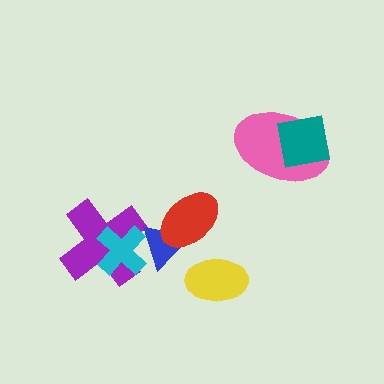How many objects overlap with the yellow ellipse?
0 objects overlap with the yellow ellipse.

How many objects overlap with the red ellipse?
1 object overlaps with the red ellipse.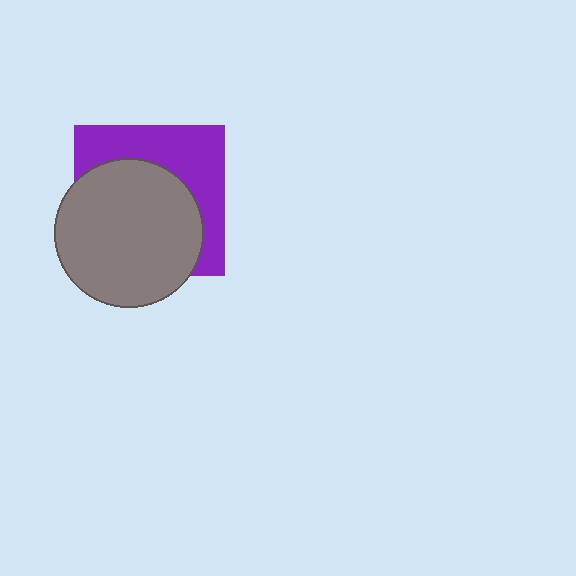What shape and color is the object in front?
The object in front is a gray circle.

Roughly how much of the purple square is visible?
A small part of it is visible (roughly 41%).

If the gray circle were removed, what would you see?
You would see the complete purple square.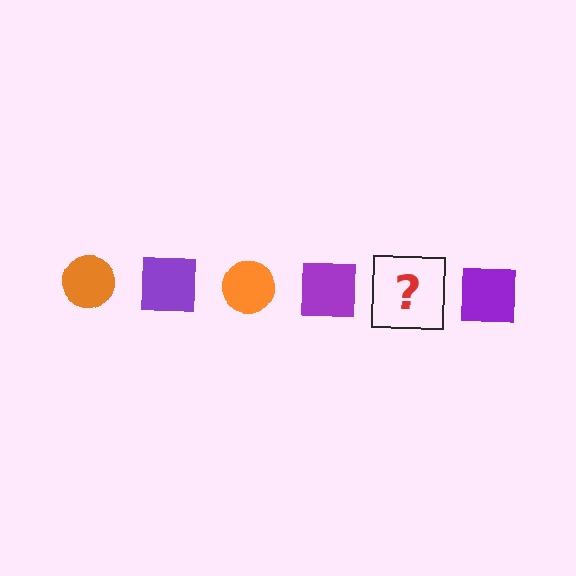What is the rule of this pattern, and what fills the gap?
The rule is that the pattern alternates between orange circle and purple square. The gap should be filled with an orange circle.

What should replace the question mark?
The question mark should be replaced with an orange circle.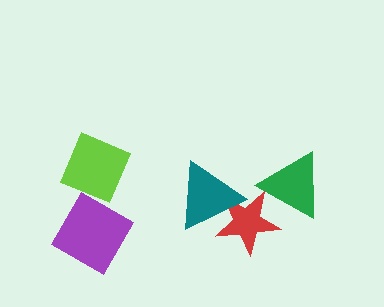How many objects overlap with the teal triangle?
1 object overlaps with the teal triangle.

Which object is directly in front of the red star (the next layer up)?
The teal triangle is directly in front of the red star.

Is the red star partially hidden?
Yes, it is partially covered by another shape.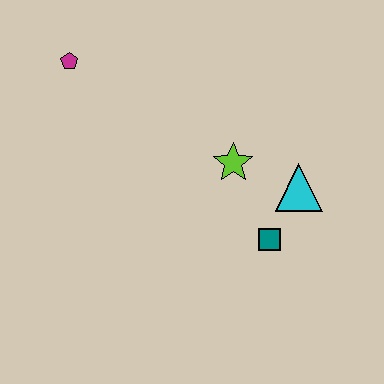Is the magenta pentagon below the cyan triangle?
No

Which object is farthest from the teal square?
The magenta pentagon is farthest from the teal square.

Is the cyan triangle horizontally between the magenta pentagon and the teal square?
No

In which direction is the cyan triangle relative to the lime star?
The cyan triangle is to the right of the lime star.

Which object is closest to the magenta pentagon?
The lime star is closest to the magenta pentagon.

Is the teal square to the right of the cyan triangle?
No